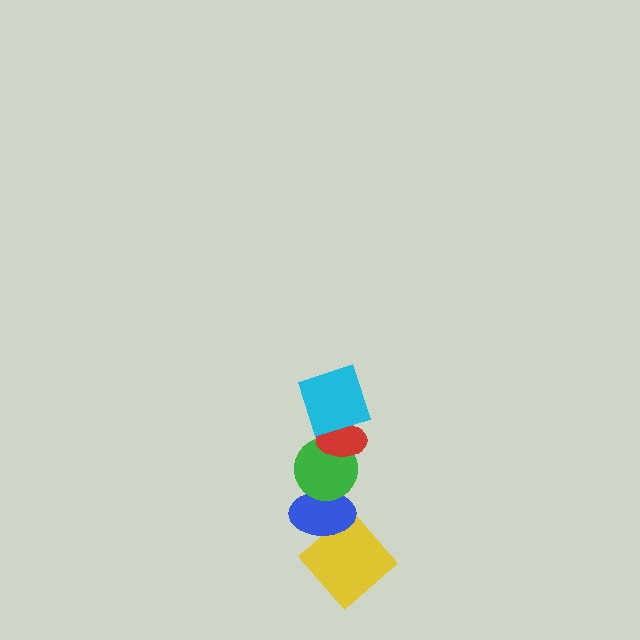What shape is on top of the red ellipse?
The cyan square is on top of the red ellipse.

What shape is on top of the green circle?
The red ellipse is on top of the green circle.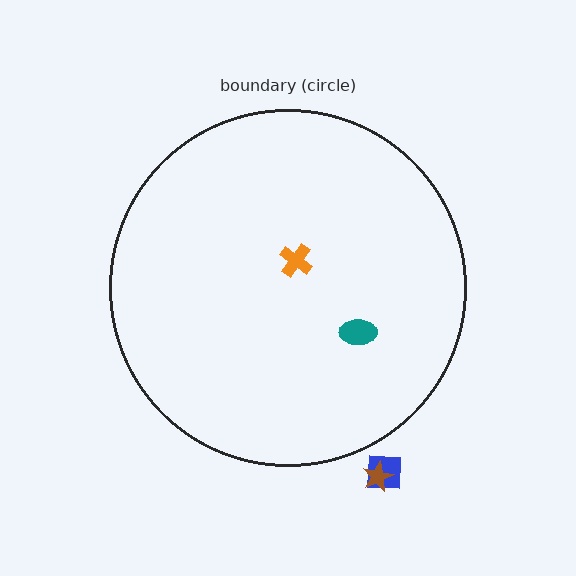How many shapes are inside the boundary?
2 inside, 2 outside.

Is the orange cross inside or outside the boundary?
Inside.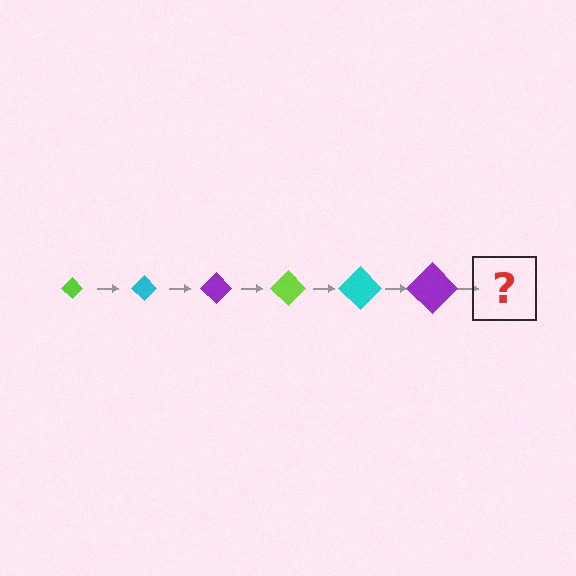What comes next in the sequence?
The next element should be a lime diamond, larger than the previous one.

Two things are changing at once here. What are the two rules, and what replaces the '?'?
The two rules are that the diamond grows larger each step and the color cycles through lime, cyan, and purple. The '?' should be a lime diamond, larger than the previous one.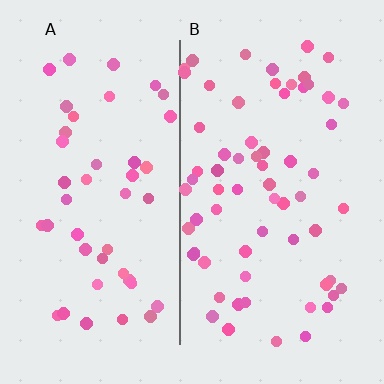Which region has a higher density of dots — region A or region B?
B (the right).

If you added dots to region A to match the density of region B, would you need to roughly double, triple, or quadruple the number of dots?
Approximately double.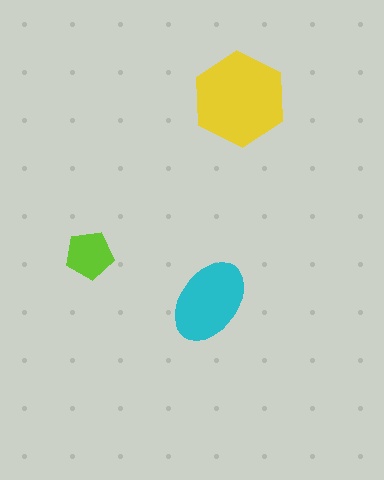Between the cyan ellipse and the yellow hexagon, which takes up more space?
The yellow hexagon.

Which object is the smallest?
The lime pentagon.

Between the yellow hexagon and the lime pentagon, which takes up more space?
The yellow hexagon.